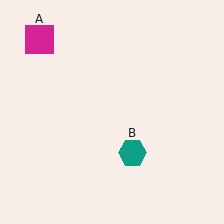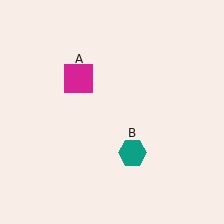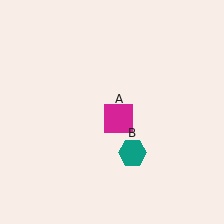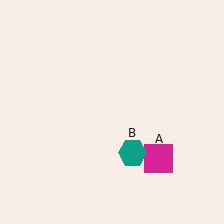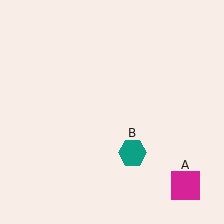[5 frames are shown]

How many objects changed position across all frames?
1 object changed position: magenta square (object A).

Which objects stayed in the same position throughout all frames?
Teal hexagon (object B) remained stationary.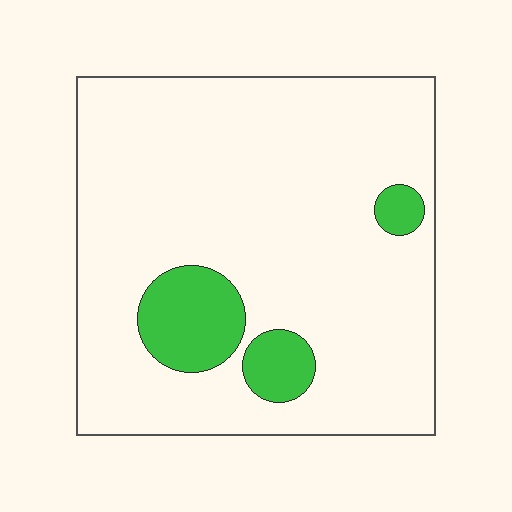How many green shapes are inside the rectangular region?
3.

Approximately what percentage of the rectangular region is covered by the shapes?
Approximately 10%.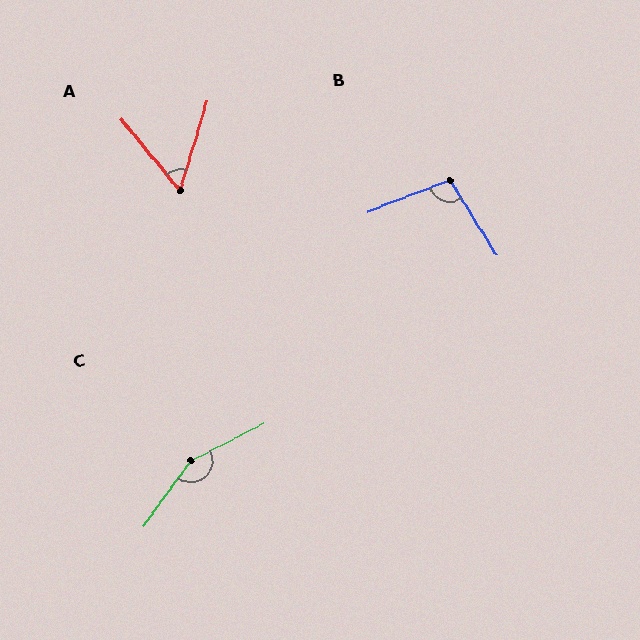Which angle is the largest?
C, at approximately 153 degrees.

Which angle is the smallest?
A, at approximately 56 degrees.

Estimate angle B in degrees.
Approximately 101 degrees.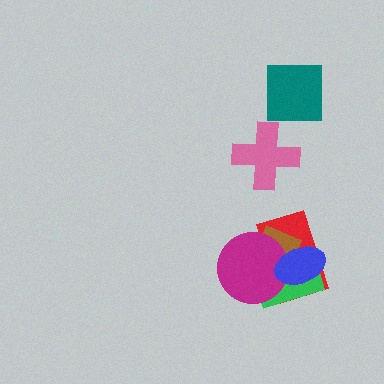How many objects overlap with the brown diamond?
4 objects overlap with the brown diamond.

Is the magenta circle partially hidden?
Yes, it is partially covered by another shape.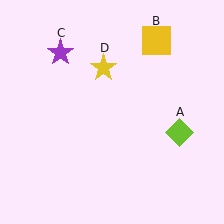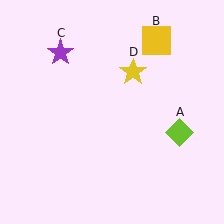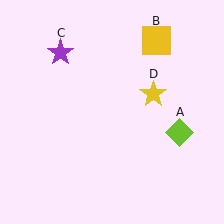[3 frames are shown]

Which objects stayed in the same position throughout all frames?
Lime diamond (object A) and yellow square (object B) and purple star (object C) remained stationary.